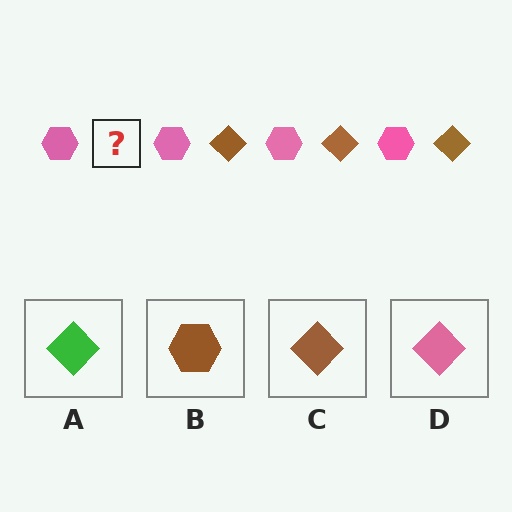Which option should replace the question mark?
Option C.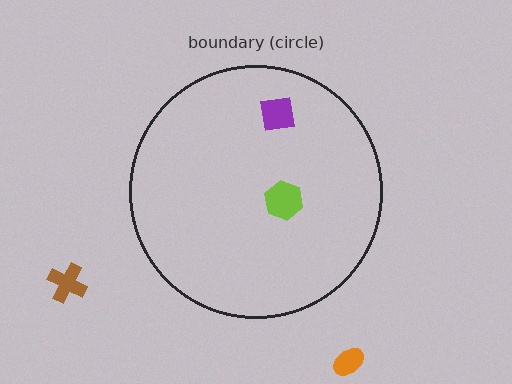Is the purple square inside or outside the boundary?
Inside.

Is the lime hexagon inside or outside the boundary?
Inside.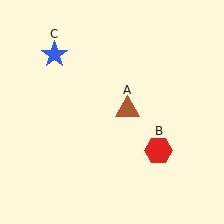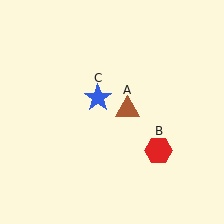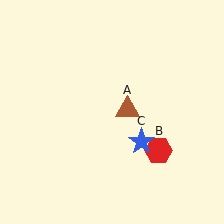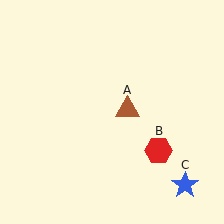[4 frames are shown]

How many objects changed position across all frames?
1 object changed position: blue star (object C).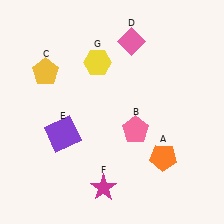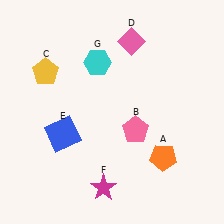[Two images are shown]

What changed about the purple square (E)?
In Image 1, E is purple. In Image 2, it changed to blue.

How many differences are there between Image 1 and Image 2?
There are 2 differences between the two images.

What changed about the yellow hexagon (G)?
In Image 1, G is yellow. In Image 2, it changed to cyan.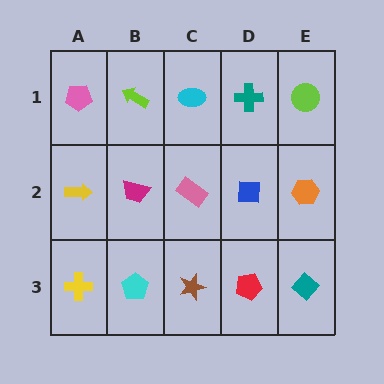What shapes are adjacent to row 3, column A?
A yellow arrow (row 2, column A), a cyan pentagon (row 3, column B).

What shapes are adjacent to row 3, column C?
A pink rectangle (row 2, column C), a cyan pentagon (row 3, column B), a red pentagon (row 3, column D).